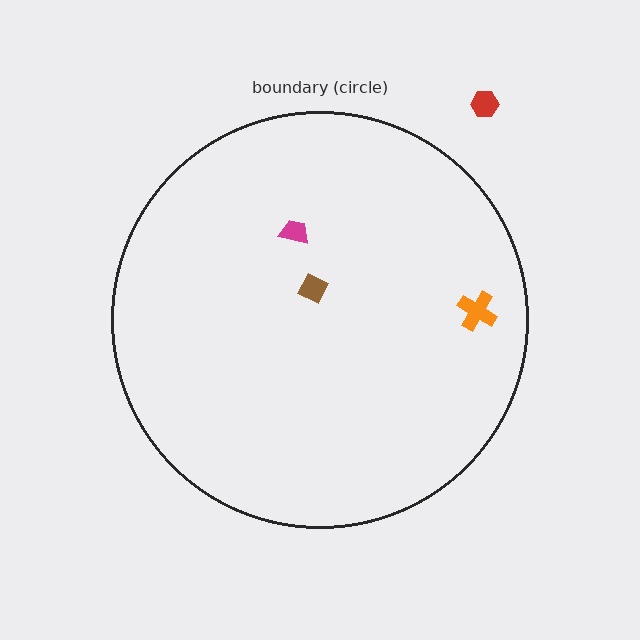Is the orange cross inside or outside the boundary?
Inside.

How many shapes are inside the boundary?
3 inside, 1 outside.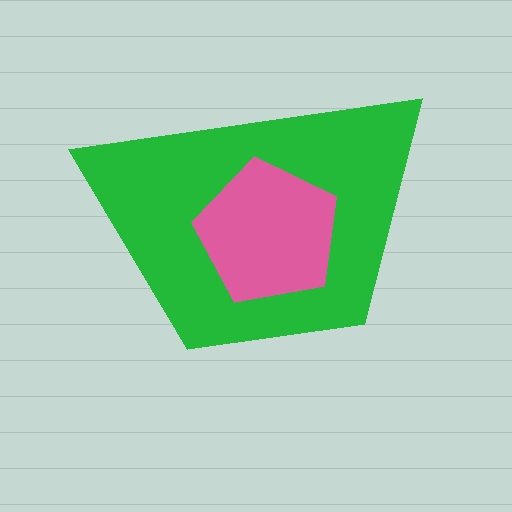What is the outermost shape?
The green trapezoid.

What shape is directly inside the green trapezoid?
The pink pentagon.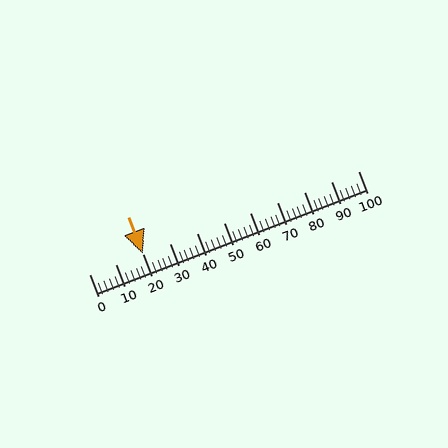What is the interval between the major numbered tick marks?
The major tick marks are spaced 10 units apart.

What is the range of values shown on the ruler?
The ruler shows values from 0 to 100.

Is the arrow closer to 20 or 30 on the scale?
The arrow is closer to 20.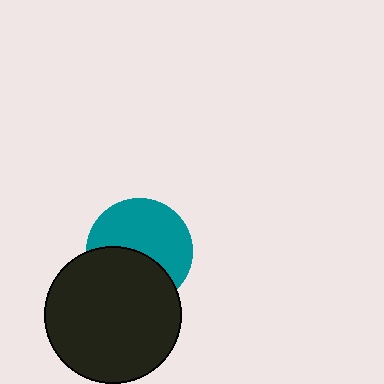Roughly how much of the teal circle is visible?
About half of it is visible (roughly 58%).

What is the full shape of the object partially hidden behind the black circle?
The partially hidden object is a teal circle.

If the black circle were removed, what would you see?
You would see the complete teal circle.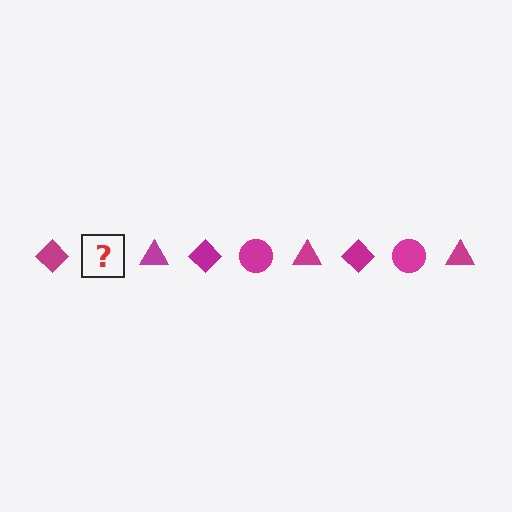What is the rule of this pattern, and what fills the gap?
The rule is that the pattern cycles through diamond, circle, triangle shapes in magenta. The gap should be filled with a magenta circle.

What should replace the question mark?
The question mark should be replaced with a magenta circle.